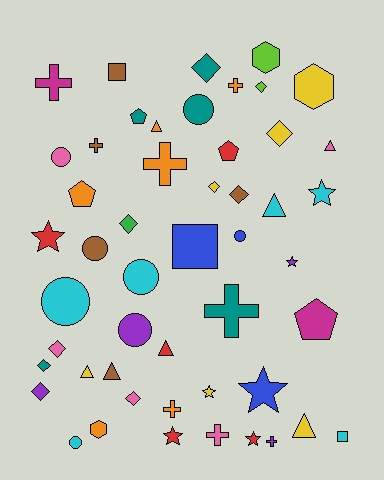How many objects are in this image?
There are 50 objects.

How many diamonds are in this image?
There are 10 diamonds.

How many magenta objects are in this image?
There are 2 magenta objects.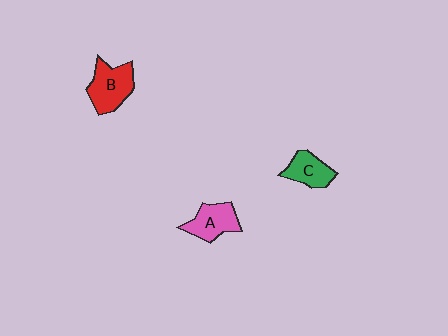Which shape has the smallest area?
Shape C (green).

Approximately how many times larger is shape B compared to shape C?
Approximately 1.4 times.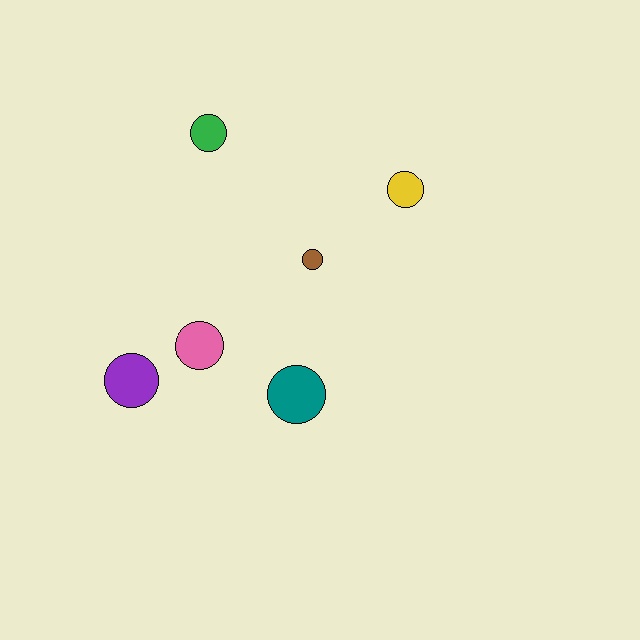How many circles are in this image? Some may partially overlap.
There are 6 circles.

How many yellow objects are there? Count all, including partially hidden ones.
There is 1 yellow object.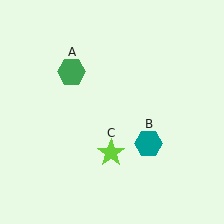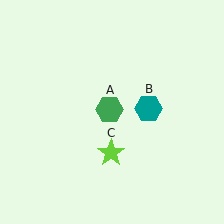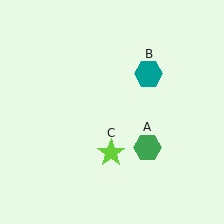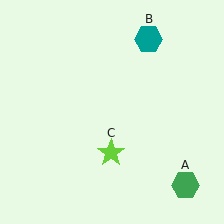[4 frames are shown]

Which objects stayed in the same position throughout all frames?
Lime star (object C) remained stationary.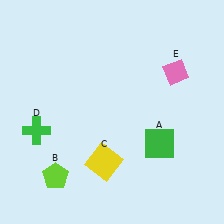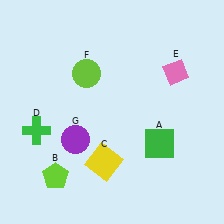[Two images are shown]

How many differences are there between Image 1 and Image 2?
There are 2 differences between the two images.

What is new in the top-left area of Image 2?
A lime circle (F) was added in the top-left area of Image 2.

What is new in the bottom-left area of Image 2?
A purple circle (G) was added in the bottom-left area of Image 2.